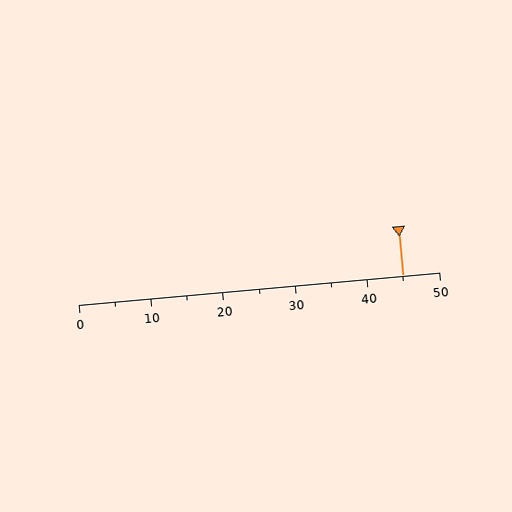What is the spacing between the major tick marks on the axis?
The major ticks are spaced 10 apart.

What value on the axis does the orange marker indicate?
The marker indicates approximately 45.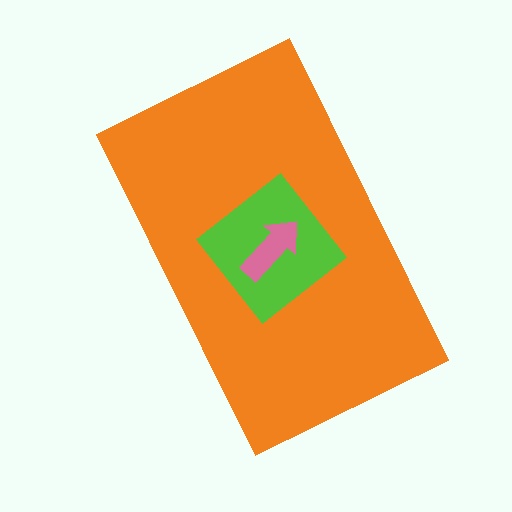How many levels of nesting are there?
3.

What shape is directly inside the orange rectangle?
The lime diamond.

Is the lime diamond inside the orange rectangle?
Yes.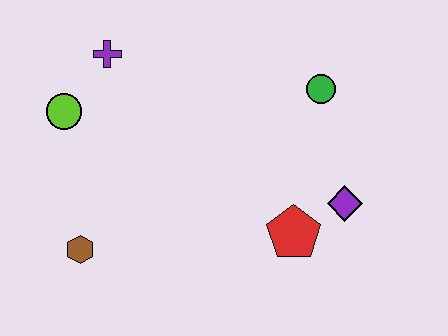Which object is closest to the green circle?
The purple diamond is closest to the green circle.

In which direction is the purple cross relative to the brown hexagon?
The purple cross is above the brown hexagon.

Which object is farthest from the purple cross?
The purple diamond is farthest from the purple cross.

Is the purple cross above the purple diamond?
Yes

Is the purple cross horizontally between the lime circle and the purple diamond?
Yes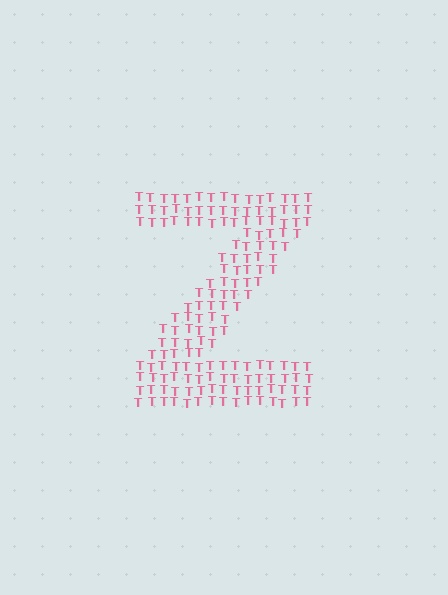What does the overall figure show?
The overall figure shows the letter Z.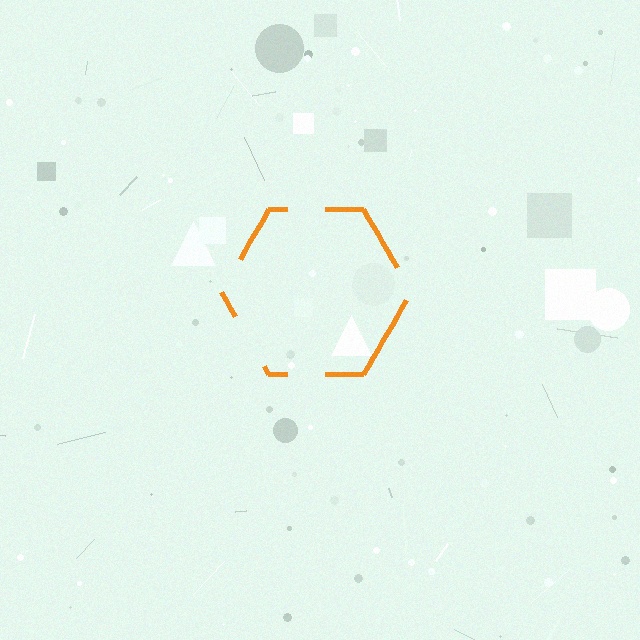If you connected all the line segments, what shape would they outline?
They would outline a hexagon.